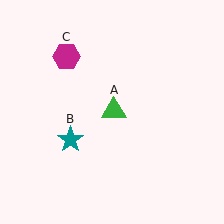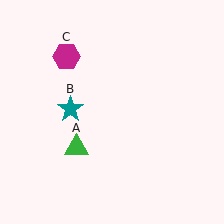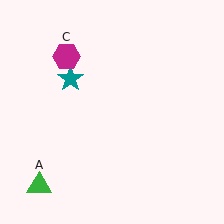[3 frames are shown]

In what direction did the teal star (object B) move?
The teal star (object B) moved up.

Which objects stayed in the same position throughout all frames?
Magenta hexagon (object C) remained stationary.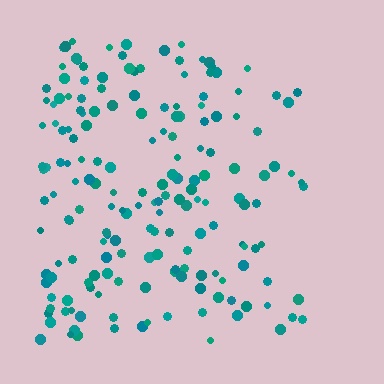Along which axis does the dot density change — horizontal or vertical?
Horizontal.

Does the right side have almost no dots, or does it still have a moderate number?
Still a moderate number, just noticeably fewer than the left.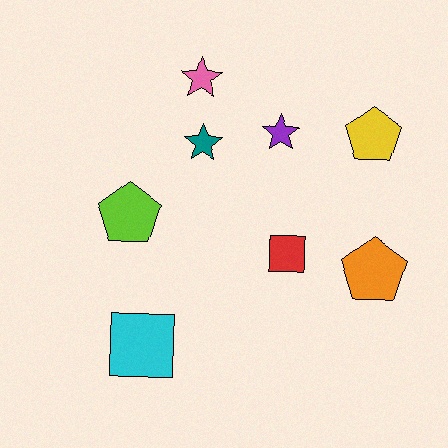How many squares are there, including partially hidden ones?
There are 2 squares.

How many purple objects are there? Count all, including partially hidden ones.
There is 1 purple object.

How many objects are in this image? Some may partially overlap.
There are 8 objects.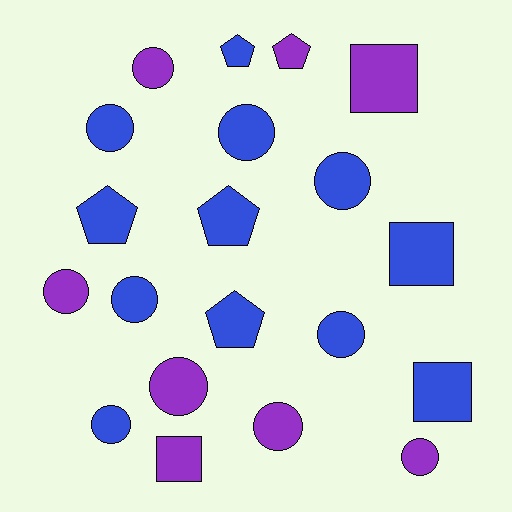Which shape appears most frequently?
Circle, with 11 objects.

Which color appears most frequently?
Blue, with 12 objects.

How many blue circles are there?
There are 6 blue circles.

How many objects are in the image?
There are 20 objects.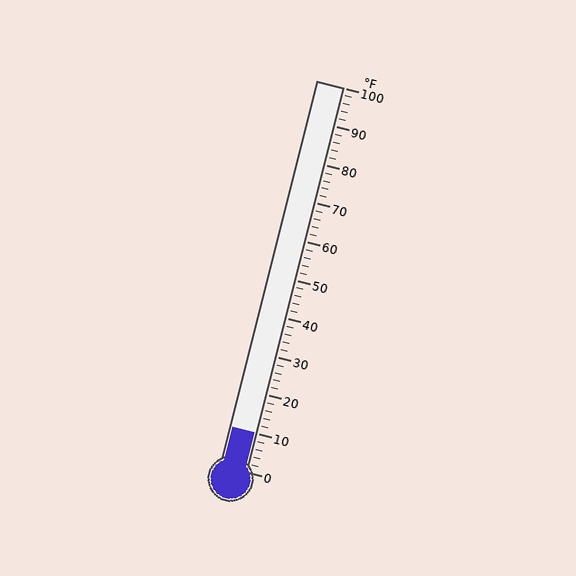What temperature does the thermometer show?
The thermometer shows approximately 10°F.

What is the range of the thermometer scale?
The thermometer scale ranges from 0°F to 100°F.